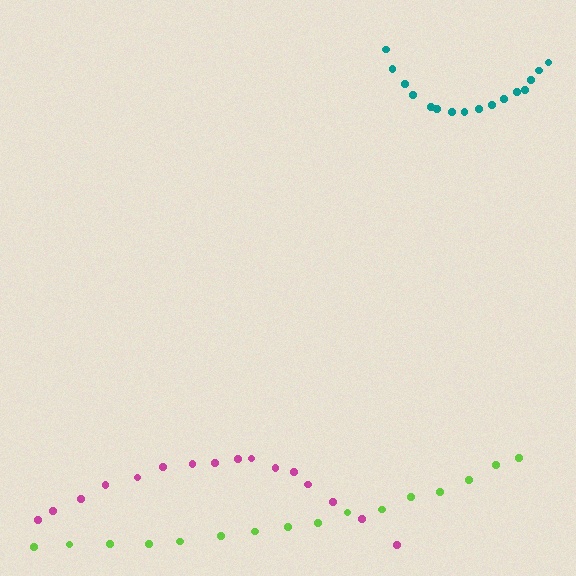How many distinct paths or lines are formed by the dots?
There are 3 distinct paths.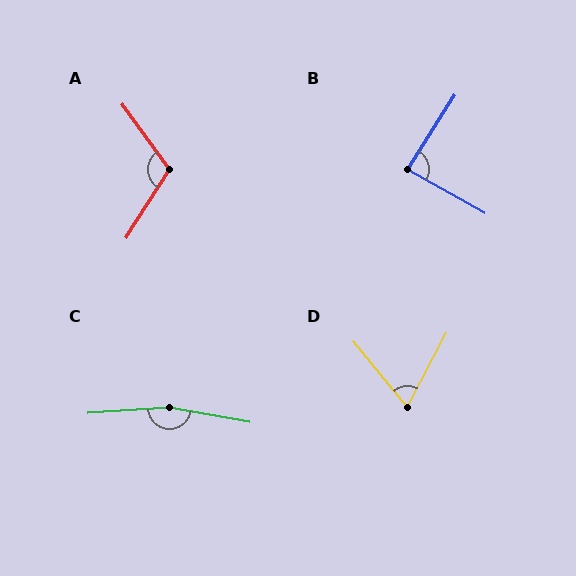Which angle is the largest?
C, at approximately 166 degrees.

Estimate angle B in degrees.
Approximately 86 degrees.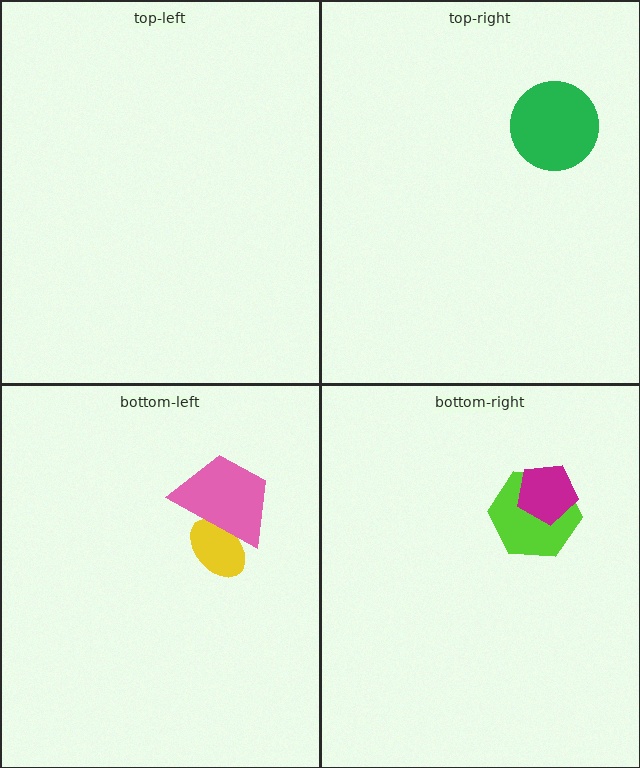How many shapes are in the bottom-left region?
2.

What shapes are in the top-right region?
The green circle.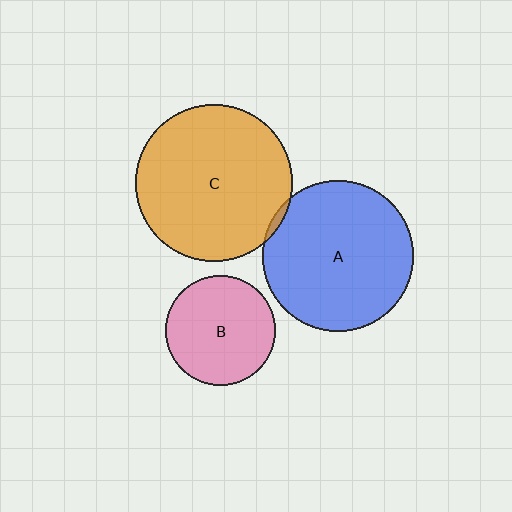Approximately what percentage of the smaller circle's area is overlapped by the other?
Approximately 5%.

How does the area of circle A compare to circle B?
Approximately 1.9 times.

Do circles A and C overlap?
Yes.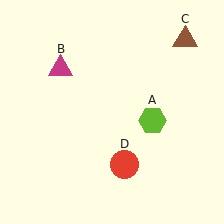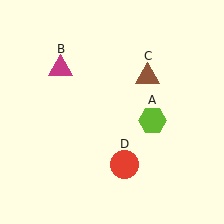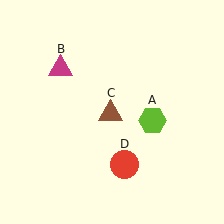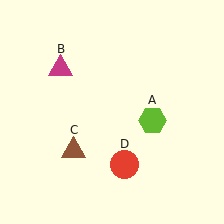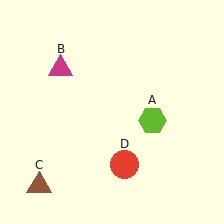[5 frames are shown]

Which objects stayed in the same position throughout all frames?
Lime hexagon (object A) and magenta triangle (object B) and red circle (object D) remained stationary.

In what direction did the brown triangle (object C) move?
The brown triangle (object C) moved down and to the left.